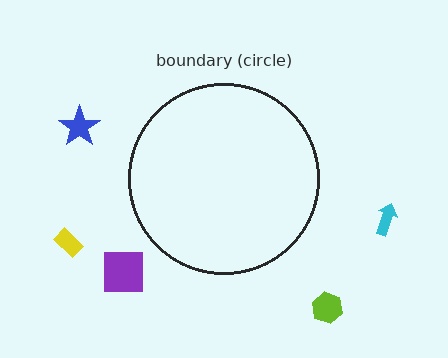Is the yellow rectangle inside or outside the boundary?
Outside.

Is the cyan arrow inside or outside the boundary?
Outside.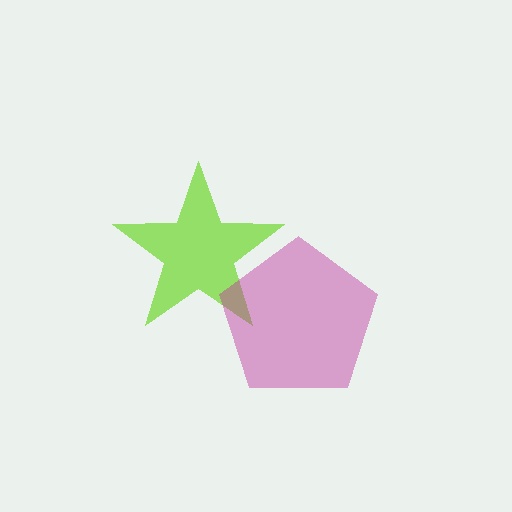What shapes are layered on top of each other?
The layered shapes are: a lime star, a magenta pentagon.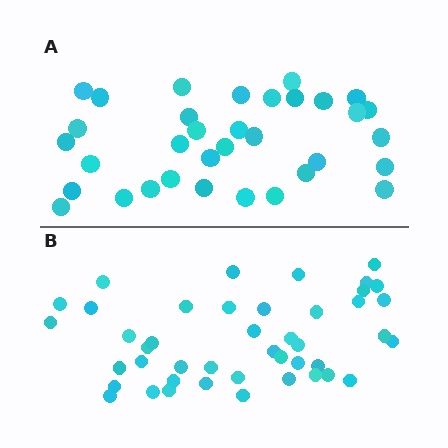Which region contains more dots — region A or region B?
Region B (the bottom region) has more dots.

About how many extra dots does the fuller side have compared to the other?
Region B has roughly 10 or so more dots than region A.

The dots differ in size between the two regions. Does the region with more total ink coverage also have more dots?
No. Region A has more total ink coverage because its dots are larger, but region B actually contains more individual dots. Total area can be misleading — the number of items is what matters here.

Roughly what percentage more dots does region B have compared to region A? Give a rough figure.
About 30% more.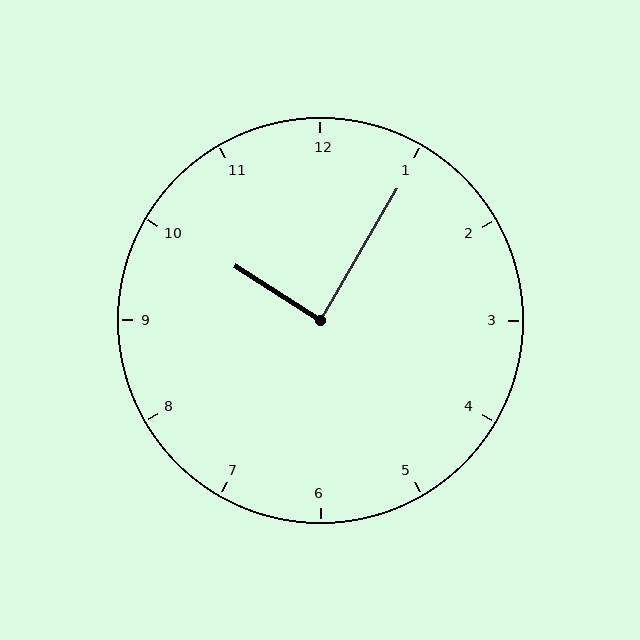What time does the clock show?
10:05.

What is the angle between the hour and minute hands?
Approximately 88 degrees.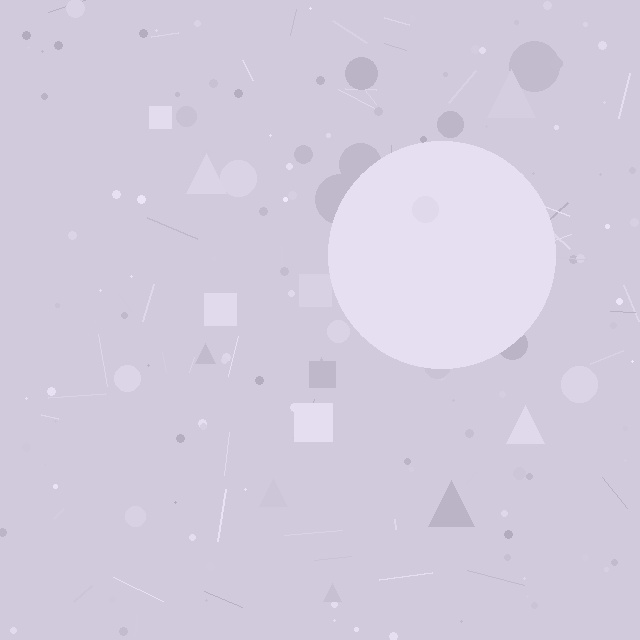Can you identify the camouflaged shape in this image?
The camouflaged shape is a circle.